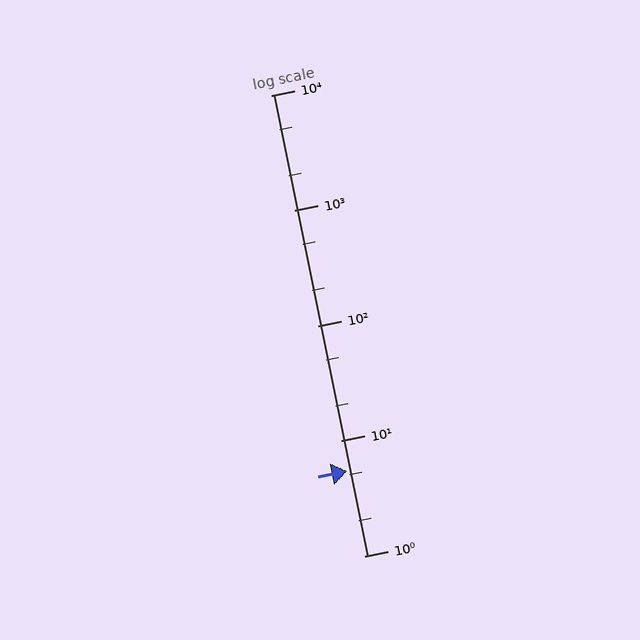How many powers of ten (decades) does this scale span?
The scale spans 4 decades, from 1 to 10000.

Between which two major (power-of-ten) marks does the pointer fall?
The pointer is between 1 and 10.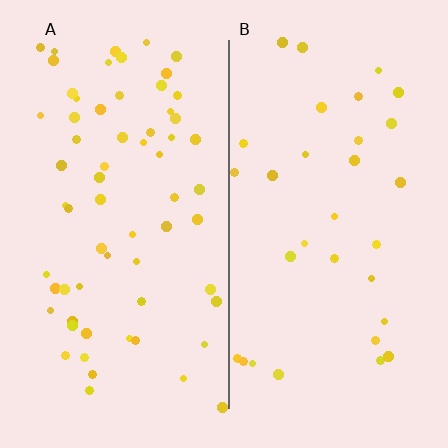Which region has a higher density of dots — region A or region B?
A (the left).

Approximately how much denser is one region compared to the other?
Approximately 2.0× — region A over region B.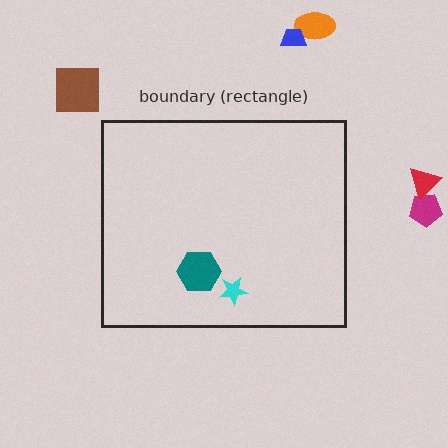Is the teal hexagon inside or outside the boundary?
Inside.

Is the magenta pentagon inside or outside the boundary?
Outside.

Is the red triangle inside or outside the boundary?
Outside.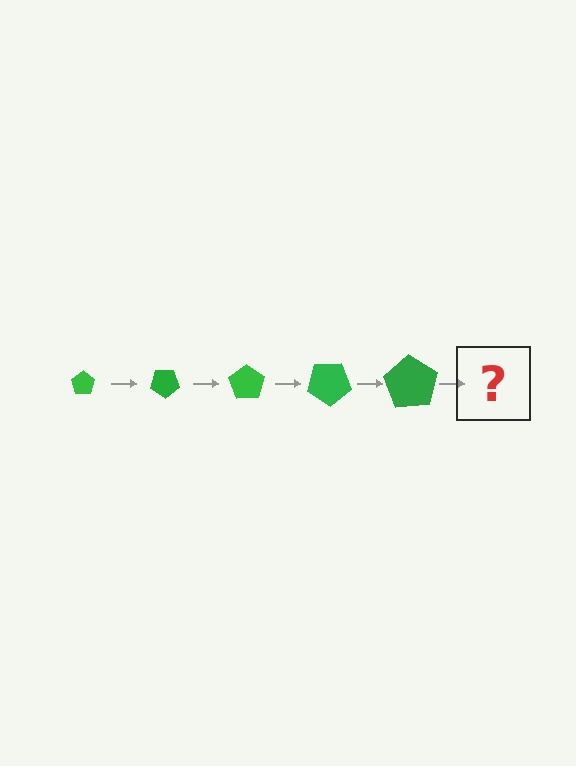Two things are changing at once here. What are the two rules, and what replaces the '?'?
The two rules are that the pentagon grows larger each step and it rotates 35 degrees each step. The '?' should be a pentagon, larger than the previous one and rotated 175 degrees from the start.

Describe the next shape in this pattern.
It should be a pentagon, larger than the previous one and rotated 175 degrees from the start.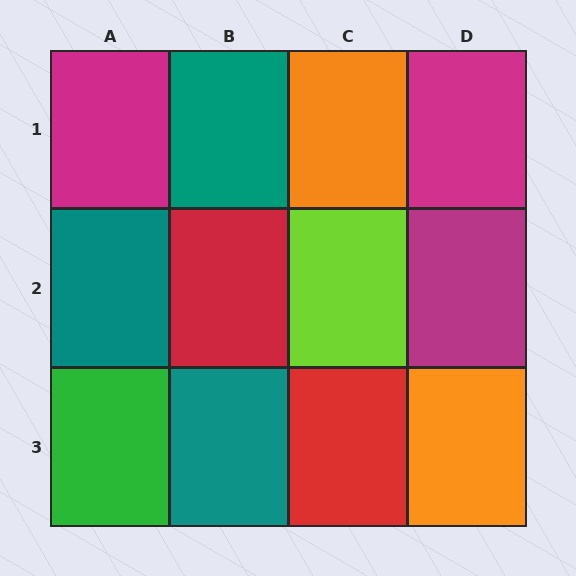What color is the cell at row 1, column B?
Teal.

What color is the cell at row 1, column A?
Magenta.